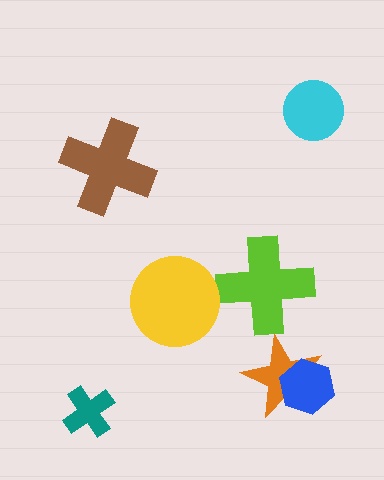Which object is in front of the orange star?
The blue hexagon is in front of the orange star.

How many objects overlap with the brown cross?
0 objects overlap with the brown cross.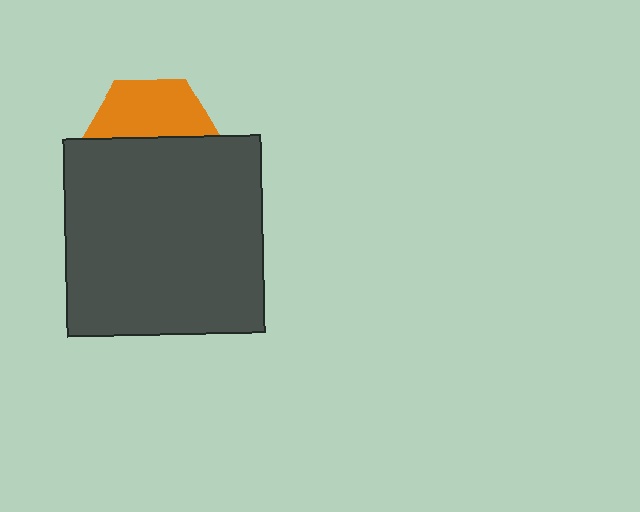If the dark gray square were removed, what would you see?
You would see the complete orange hexagon.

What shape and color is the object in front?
The object in front is a dark gray square.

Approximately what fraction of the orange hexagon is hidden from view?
Roughly 55% of the orange hexagon is hidden behind the dark gray square.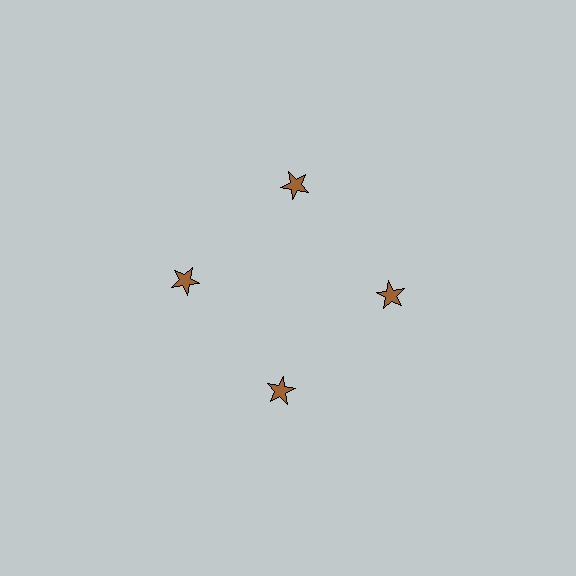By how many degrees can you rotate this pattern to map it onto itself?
The pattern maps onto itself every 90 degrees of rotation.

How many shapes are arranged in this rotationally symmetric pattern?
There are 4 shapes, arranged in 4 groups of 1.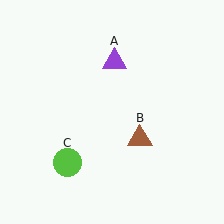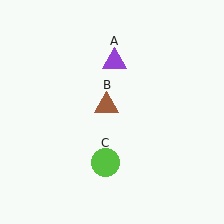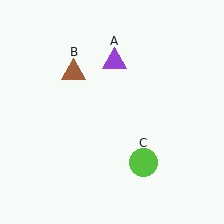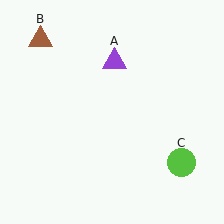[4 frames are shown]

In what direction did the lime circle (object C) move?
The lime circle (object C) moved right.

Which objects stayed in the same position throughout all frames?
Purple triangle (object A) remained stationary.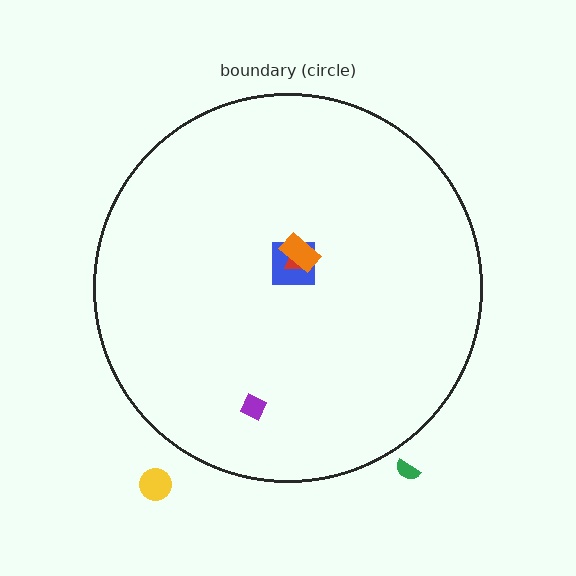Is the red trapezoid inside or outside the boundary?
Inside.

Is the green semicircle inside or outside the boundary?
Outside.